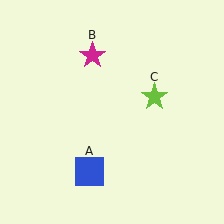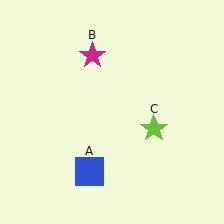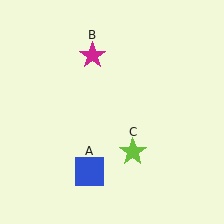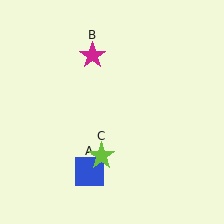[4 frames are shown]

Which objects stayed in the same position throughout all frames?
Blue square (object A) and magenta star (object B) remained stationary.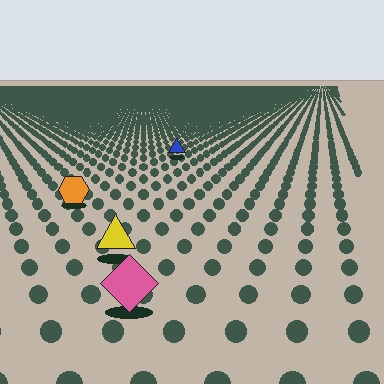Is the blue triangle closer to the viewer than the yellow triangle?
No. The yellow triangle is closer — you can tell from the texture gradient: the ground texture is coarser near it.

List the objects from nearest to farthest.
From nearest to farthest: the pink diamond, the yellow triangle, the orange hexagon, the blue triangle.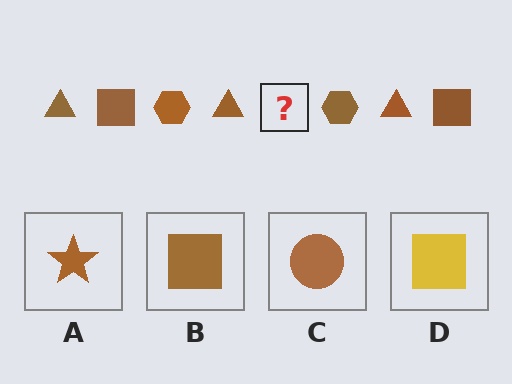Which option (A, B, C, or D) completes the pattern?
B.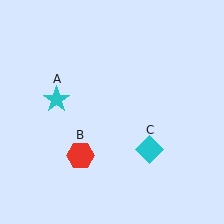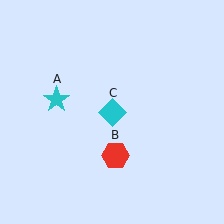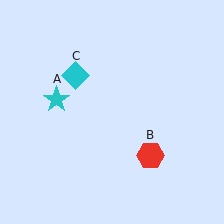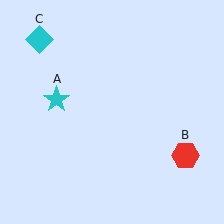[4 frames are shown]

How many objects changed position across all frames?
2 objects changed position: red hexagon (object B), cyan diamond (object C).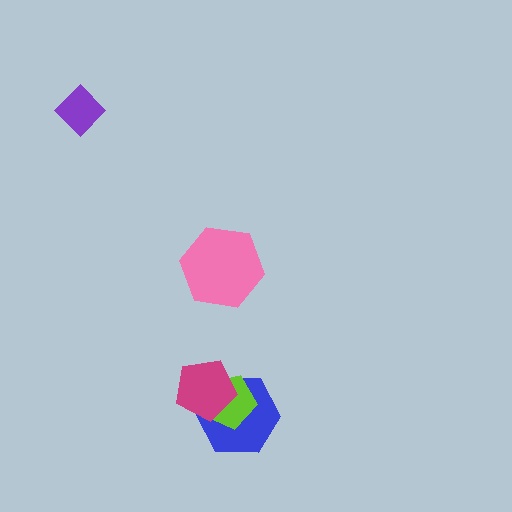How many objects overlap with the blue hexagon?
2 objects overlap with the blue hexagon.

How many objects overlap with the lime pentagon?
2 objects overlap with the lime pentagon.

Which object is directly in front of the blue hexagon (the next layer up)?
The lime pentagon is directly in front of the blue hexagon.